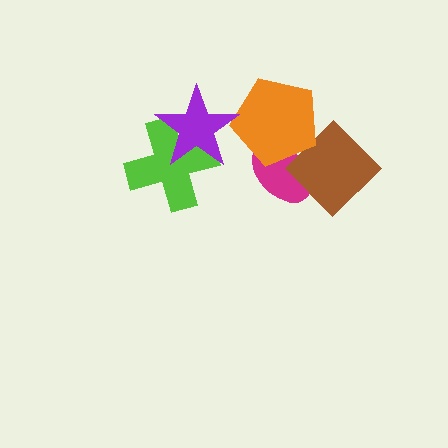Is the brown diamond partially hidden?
Yes, it is partially covered by another shape.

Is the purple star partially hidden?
No, no other shape covers it.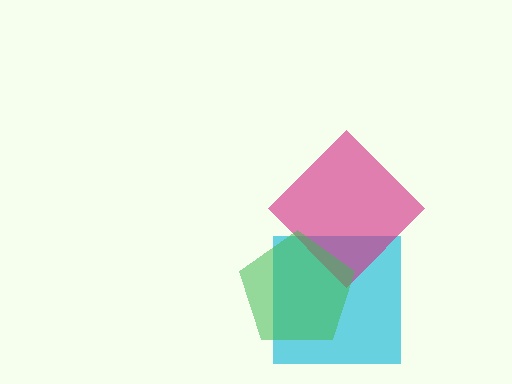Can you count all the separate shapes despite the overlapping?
Yes, there are 3 separate shapes.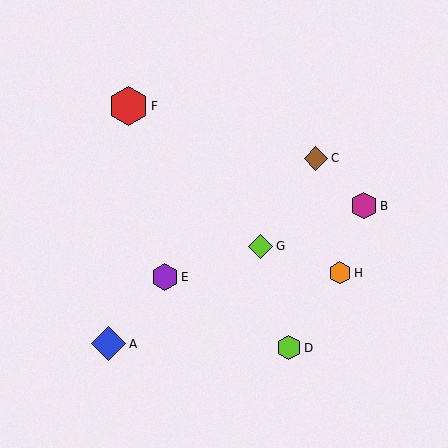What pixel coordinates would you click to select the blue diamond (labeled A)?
Click at (108, 344) to select the blue diamond A.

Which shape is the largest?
The red hexagon (labeled F) is the largest.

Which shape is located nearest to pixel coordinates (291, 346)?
The lime hexagon (labeled D) at (289, 348) is nearest to that location.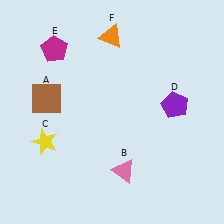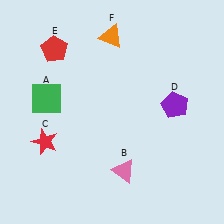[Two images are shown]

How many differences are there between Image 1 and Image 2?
There are 3 differences between the two images.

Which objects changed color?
A changed from brown to green. C changed from yellow to red. E changed from magenta to red.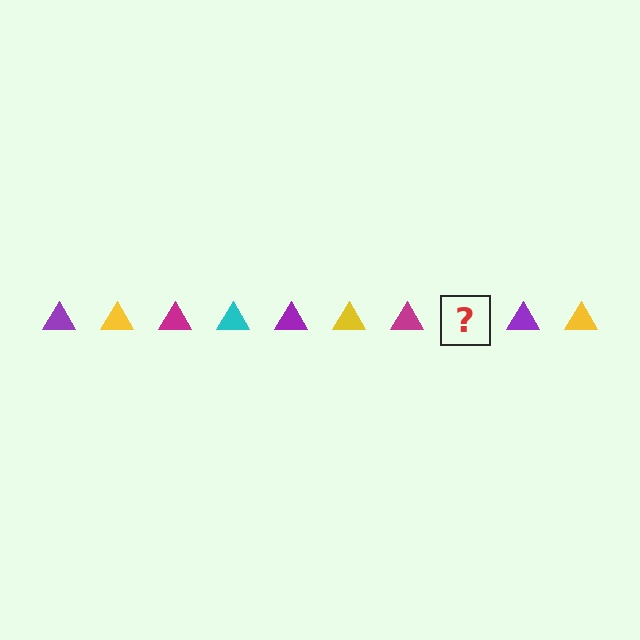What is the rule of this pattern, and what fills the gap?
The rule is that the pattern cycles through purple, yellow, magenta, cyan triangles. The gap should be filled with a cyan triangle.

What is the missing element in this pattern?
The missing element is a cyan triangle.